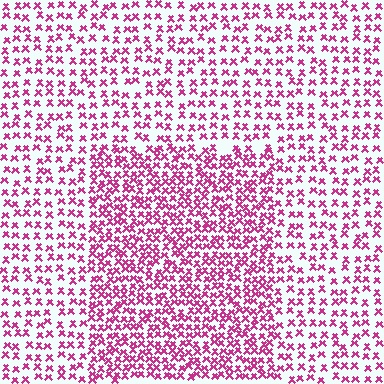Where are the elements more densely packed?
The elements are more densely packed inside the rectangle boundary.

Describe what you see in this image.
The image contains small magenta elements arranged at two different densities. A rectangle-shaped region is visible where the elements are more densely packed than the surrounding area.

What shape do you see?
I see a rectangle.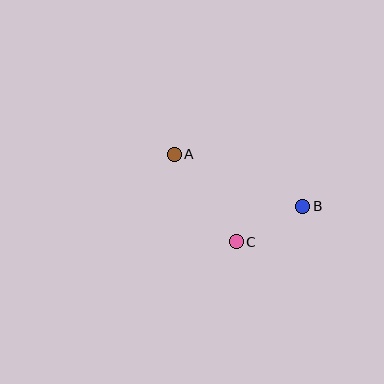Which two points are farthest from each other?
Points A and B are farthest from each other.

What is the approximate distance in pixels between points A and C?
The distance between A and C is approximately 107 pixels.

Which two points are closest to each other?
Points B and C are closest to each other.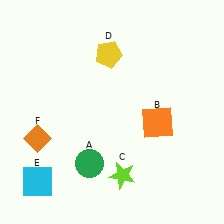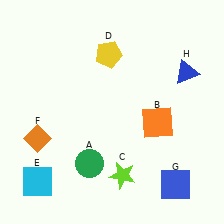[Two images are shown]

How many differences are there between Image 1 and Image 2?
There are 2 differences between the two images.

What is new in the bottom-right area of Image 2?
A blue square (G) was added in the bottom-right area of Image 2.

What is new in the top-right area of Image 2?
A blue triangle (H) was added in the top-right area of Image 2.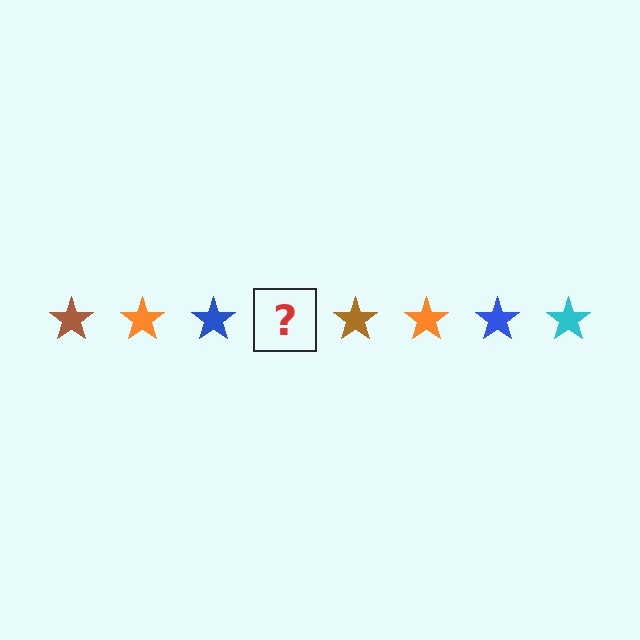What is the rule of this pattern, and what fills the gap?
The rule is that the pattern cycles through brown, orange, blue, cyan stars. The gap should be filled with a cyan star.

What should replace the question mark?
The question mark should be replaced with a cyan star.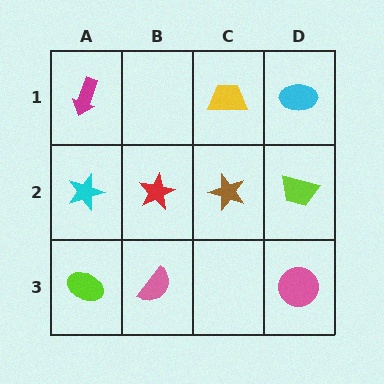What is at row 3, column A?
A lime ellipse.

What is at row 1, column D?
A cyan ellipse.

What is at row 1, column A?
A magenta arrow.